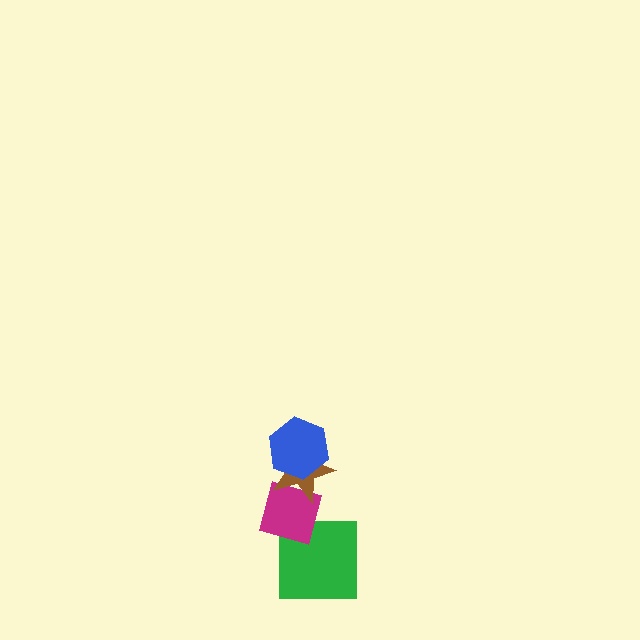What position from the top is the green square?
The green square is 4th from the top.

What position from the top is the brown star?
The brown star is 2nd from the top.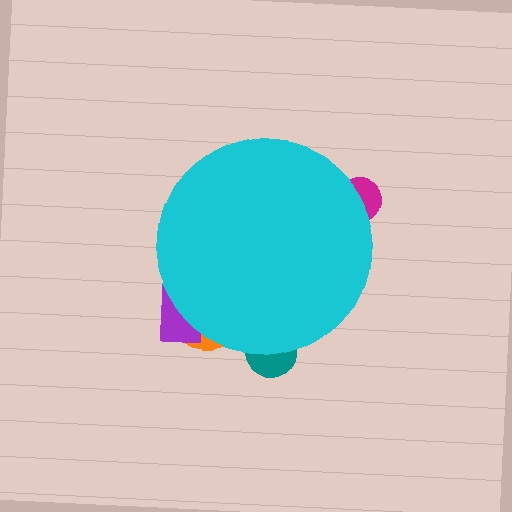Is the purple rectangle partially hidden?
Yes, the purple rectangle is partially hidden behind the cyan circle.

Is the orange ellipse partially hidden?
Yes, the orange ellipse is partially hidden behind the cyan circle.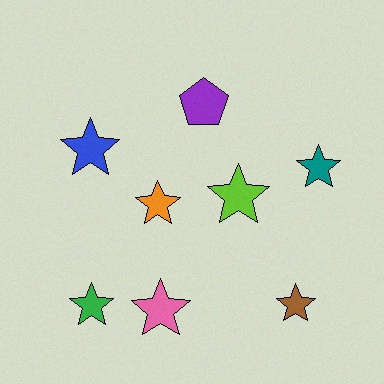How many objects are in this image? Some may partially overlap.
There are 8 objects.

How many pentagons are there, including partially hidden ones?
There is 1 pentagon.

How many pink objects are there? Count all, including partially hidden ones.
There is 1 pink object.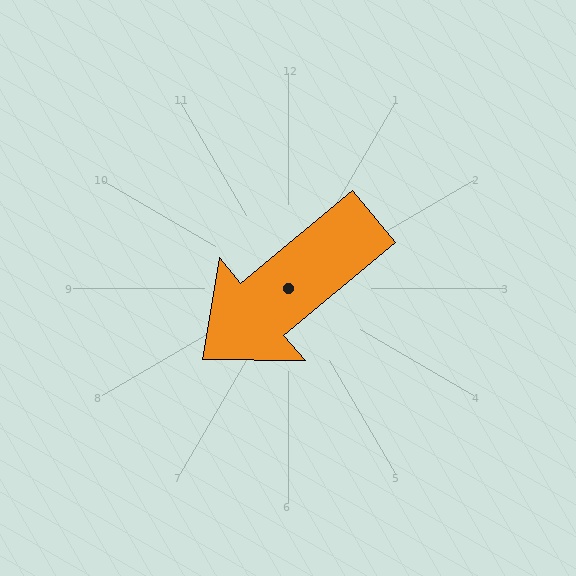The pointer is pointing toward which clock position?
Roughly 8 o'clock.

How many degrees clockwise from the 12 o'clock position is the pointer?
Approximately 230 degrees.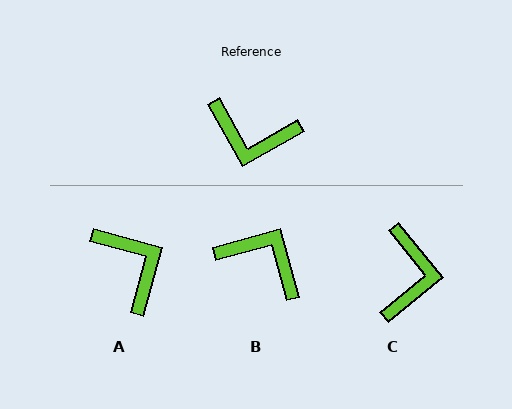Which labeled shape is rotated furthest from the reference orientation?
B, about 166 degrees away.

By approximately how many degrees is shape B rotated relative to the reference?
Approximately 166 degrees counter-clockwise.